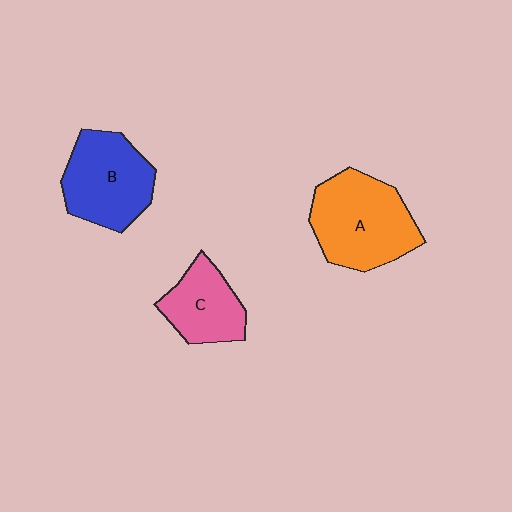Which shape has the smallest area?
Shape C (pink).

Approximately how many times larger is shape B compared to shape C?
Approximately 1.4 times.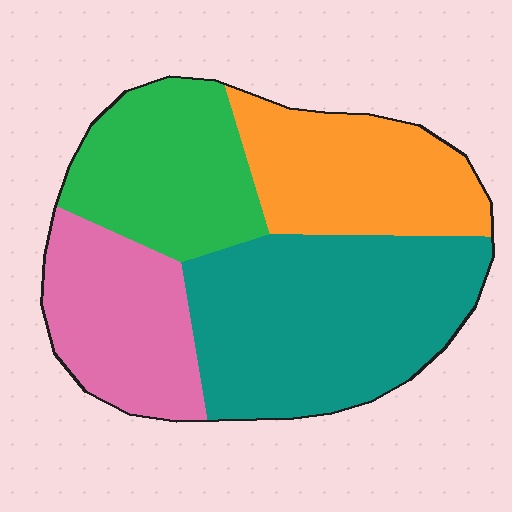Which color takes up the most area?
Teal, at roughly 35%.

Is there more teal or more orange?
Teal.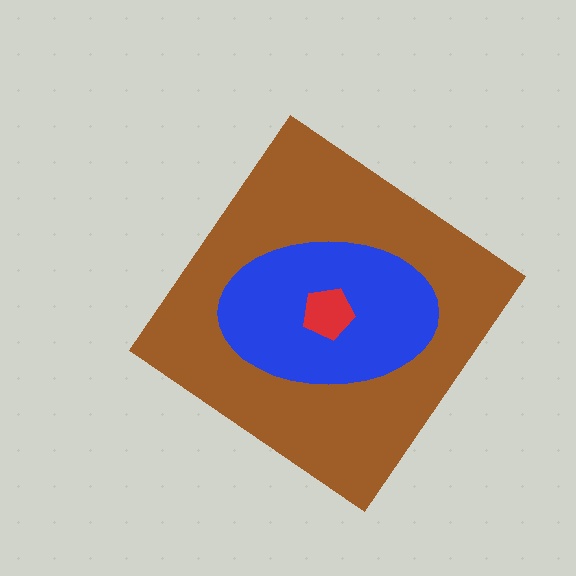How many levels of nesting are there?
3.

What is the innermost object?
The red pentagon.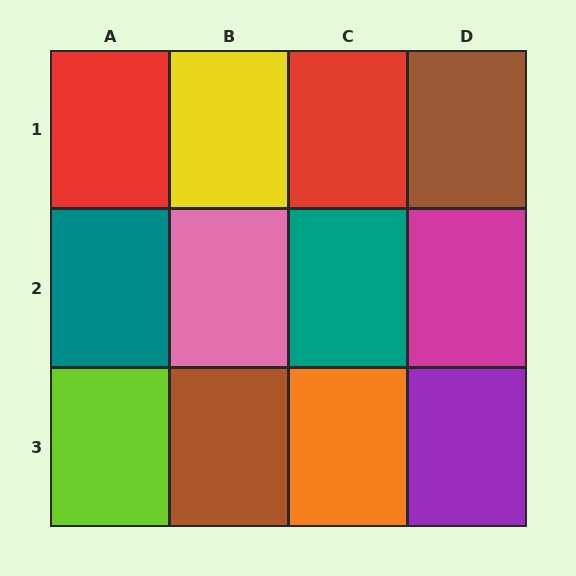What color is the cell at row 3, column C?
Orange.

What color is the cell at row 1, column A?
Red.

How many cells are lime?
1 cell is lime.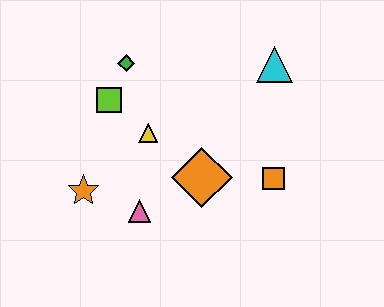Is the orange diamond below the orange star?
No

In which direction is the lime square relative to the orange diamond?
The lime square is to the left of the orange diamond.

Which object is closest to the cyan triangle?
The orange square is closest to the cyan triangle.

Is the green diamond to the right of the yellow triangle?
No